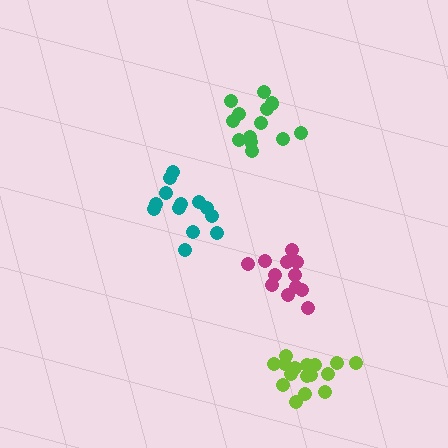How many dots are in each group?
Group 1: 13 dots, Group 2: 16 dots, Group 3: 12 dots, Group 4: 13 dots (54 total).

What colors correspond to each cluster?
The clusters are colored: teal, lime, magenta, green.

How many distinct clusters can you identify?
There are 4 distinct clusters.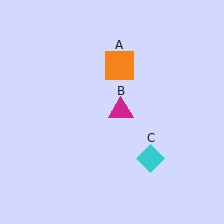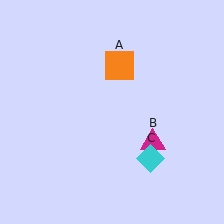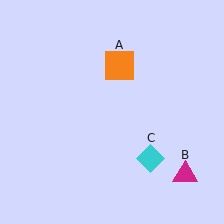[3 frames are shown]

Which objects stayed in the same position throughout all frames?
Orange square (object A) and cyan diamond (object C) remained stationary.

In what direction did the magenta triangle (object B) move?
The magenta triangle (object B) moved down and to the right.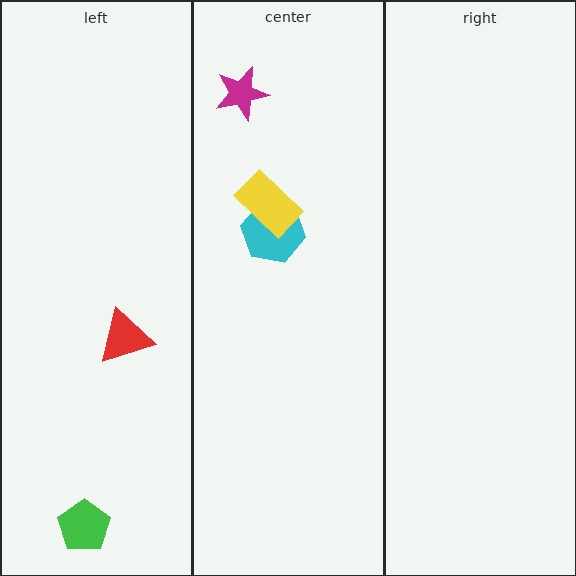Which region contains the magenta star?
The center region.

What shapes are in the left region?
The green pentagon, the red triangle.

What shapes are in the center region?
The cyan hexagon, the magenta star, the yellow rectangle.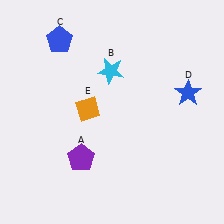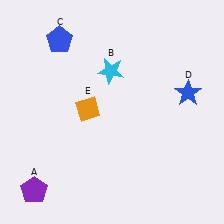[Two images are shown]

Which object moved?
The purple pentagon (A) moved left.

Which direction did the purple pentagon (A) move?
The purple pentagon (A) moved left.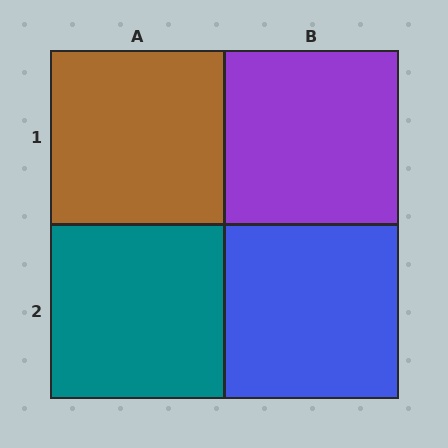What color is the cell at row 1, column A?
Brown.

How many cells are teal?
1 cell is teal.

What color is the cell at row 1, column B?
Purple.